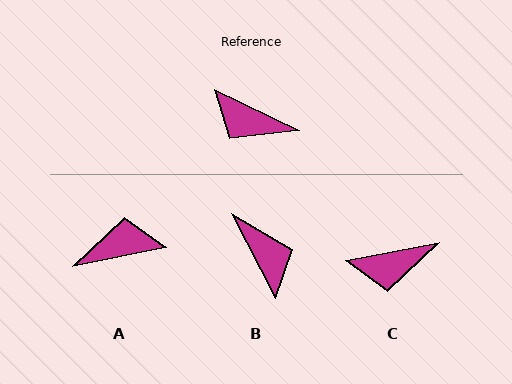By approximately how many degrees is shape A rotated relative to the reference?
Approximately 143 degrees clockwise.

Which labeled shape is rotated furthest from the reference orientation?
B, about 144 degrees away.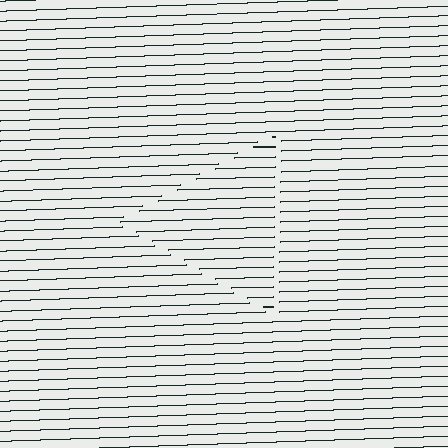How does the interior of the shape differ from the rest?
The interior of the shape contains the same grating, shifted by half a period — the contour is defined by the phase discontinuity where line-ends from the inner and outer gratings abut.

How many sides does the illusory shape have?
3 sides — the line-ends trace a triangle.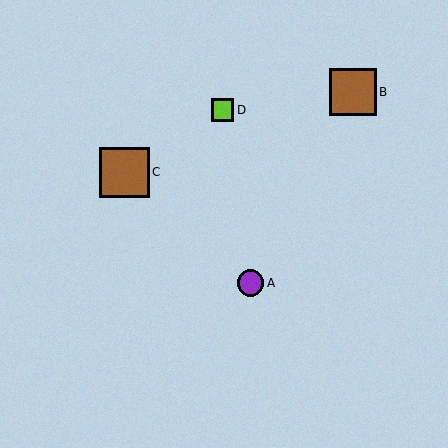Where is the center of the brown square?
The center of the brown square is at (353, 92).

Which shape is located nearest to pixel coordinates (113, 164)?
The brown square (labeled C) at (124, 172) is nearest to that location.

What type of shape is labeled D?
Shape D is a lime square.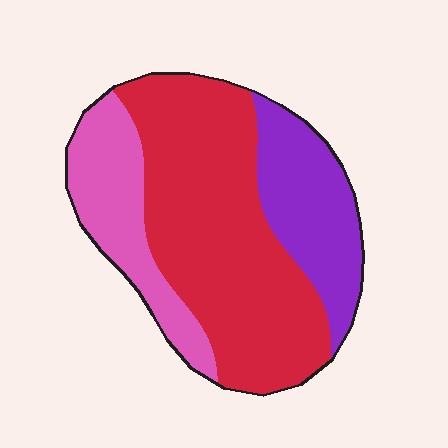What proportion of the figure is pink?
Pink covers about 20% of the figure.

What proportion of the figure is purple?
Purple takes up about one quarter (1/4) of the figure.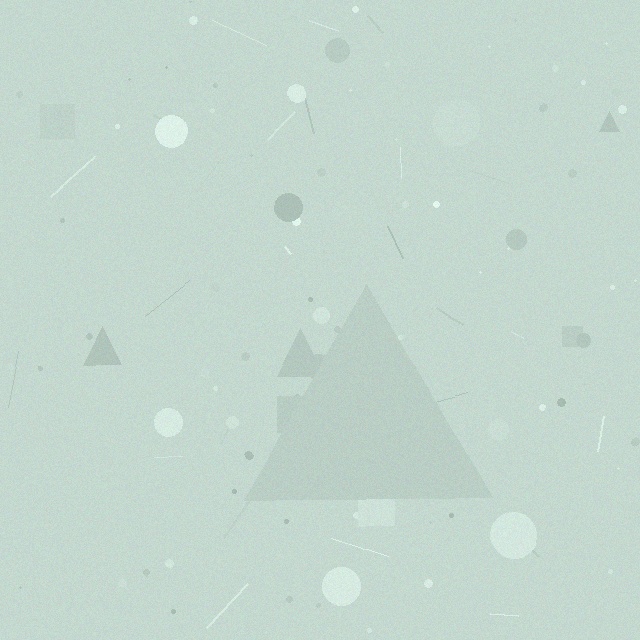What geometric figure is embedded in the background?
A triangle is embedded in the background.